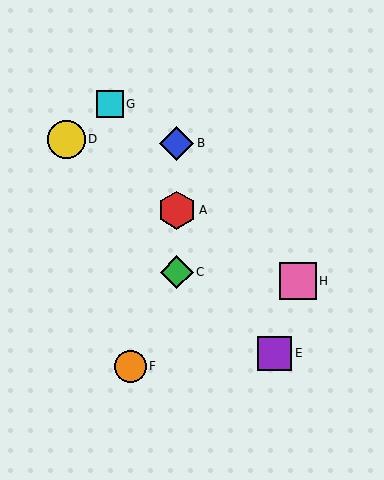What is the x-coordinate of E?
Object E is at x≈275.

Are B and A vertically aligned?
Yes, both are at x≈177.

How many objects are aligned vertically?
3 objects (A, B, C) are aligned vertically.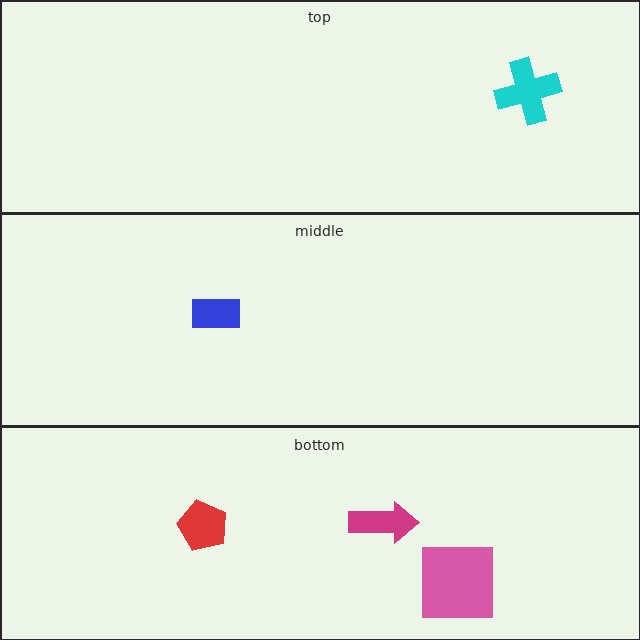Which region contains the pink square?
The bottom region.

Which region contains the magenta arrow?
The bottom region.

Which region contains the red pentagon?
The bottom region.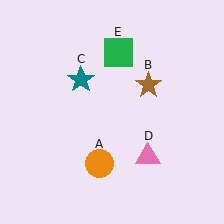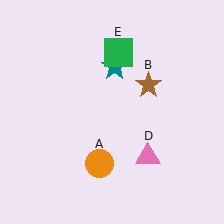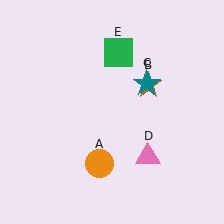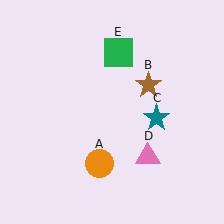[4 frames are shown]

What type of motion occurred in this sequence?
The teal star (object C) rotated clockwise around the center of the scene.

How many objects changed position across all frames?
1 object changed position: teal star (object C).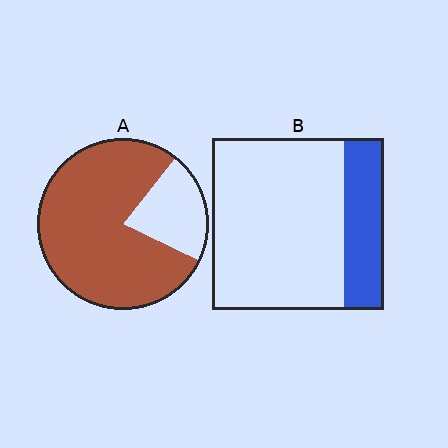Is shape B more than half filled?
No.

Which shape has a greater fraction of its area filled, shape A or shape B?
Shape A.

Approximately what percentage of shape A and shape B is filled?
A is approximately 80% and B is approximately 25%.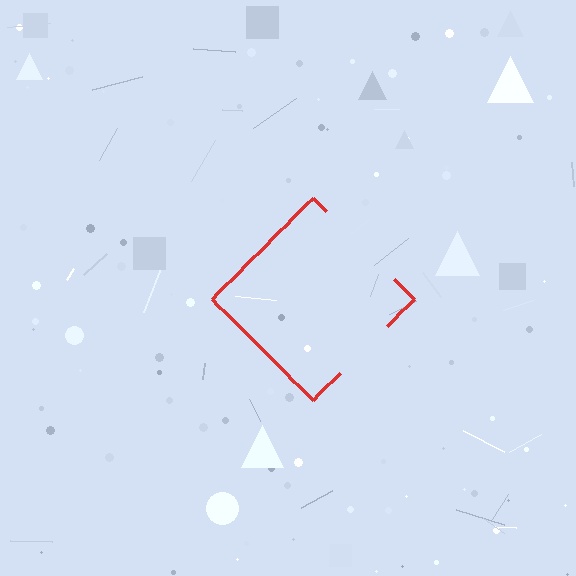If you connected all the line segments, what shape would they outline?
They would outline a diamond.